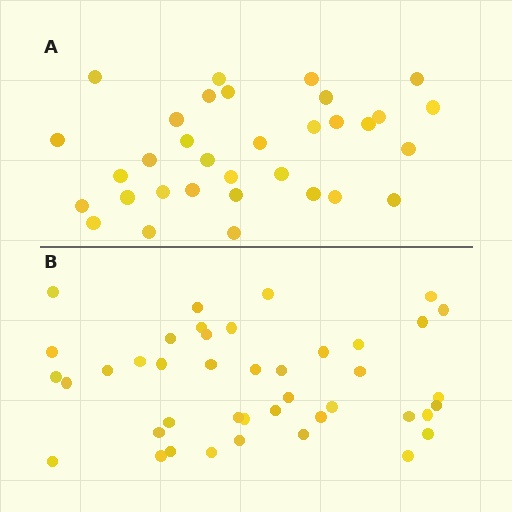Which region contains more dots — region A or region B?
Region B (the bottom region) has more dots.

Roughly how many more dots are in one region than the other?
Region B has roughly 8 or so more dots than region A.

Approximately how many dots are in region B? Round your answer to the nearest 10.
About 40 dots. (The exact count is 42, which rounds to 40.)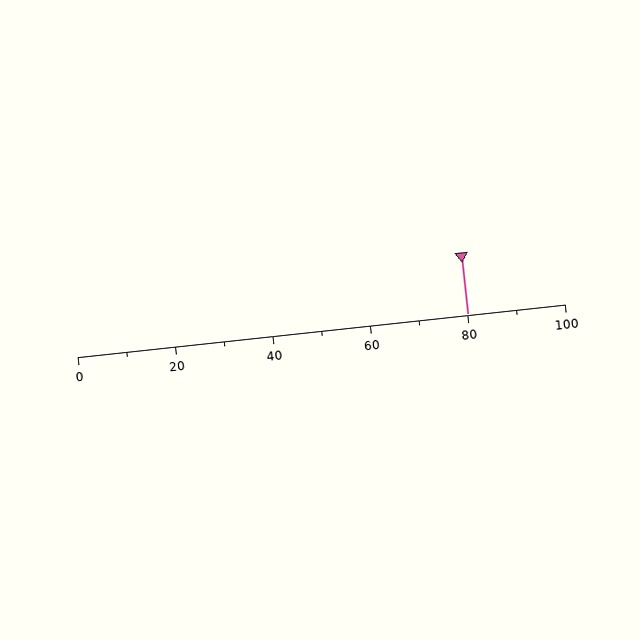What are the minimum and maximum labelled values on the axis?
The axis runs from 0 to 100.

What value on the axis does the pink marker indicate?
The marker indicates approximately 80.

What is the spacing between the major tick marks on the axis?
The major ticks are spaced 20 apart.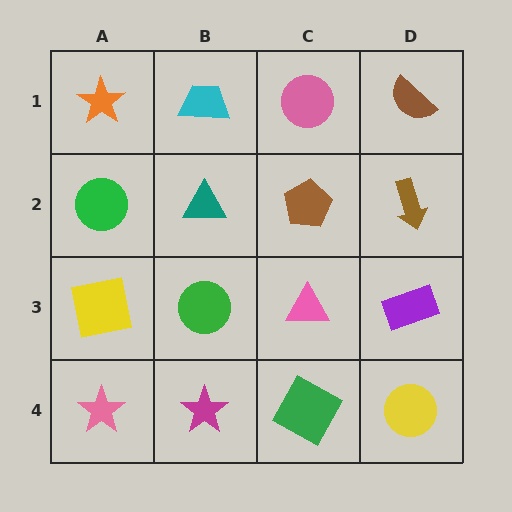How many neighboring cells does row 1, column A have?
2.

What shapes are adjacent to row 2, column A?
An orange star (row 1, column A), a yellow square (row 3, column A), a teal triangle (row 2, column B).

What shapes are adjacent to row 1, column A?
A green circle (row 2, column A), a cyan trapezoid (row 1, column B).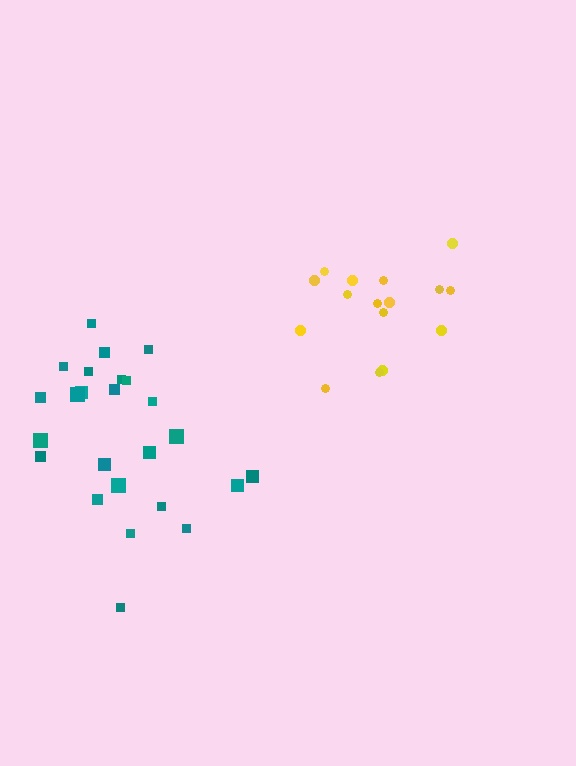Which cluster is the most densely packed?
Yellow.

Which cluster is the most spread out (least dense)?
Teal.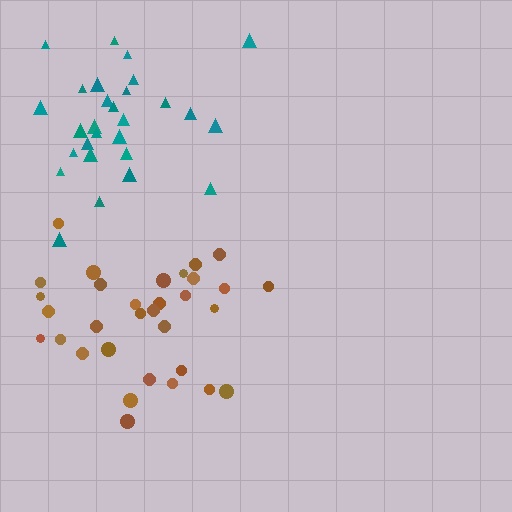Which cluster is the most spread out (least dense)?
Teal.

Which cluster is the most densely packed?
Brown.